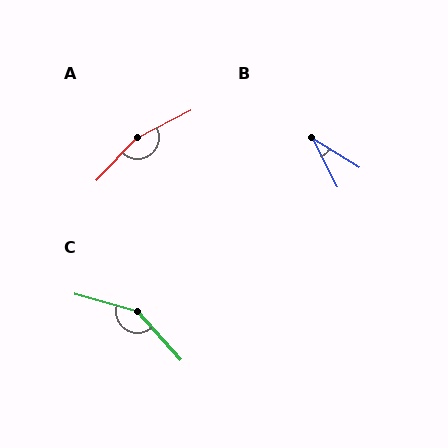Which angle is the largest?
A, at approximately 161 degrees.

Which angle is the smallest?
B, at approximately 31 degrees.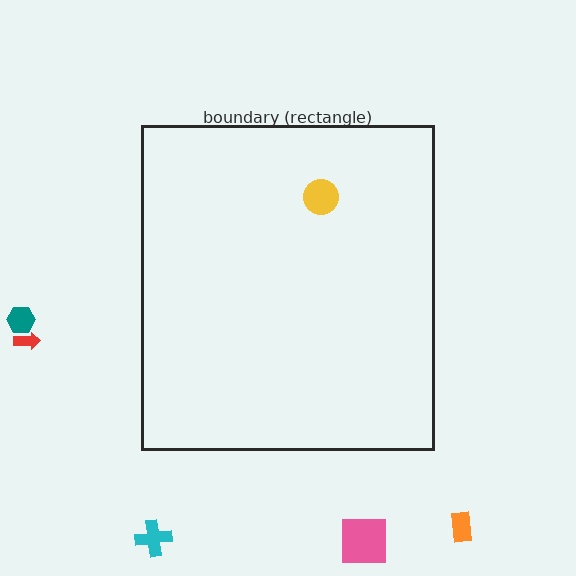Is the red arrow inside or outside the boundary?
Outside.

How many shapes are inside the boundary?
1 inside, 5 outside.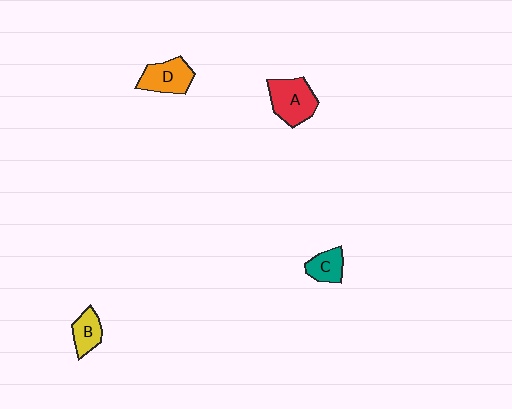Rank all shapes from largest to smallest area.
From largest to smallest: A (red), D (orange), B (yellow), C (teal).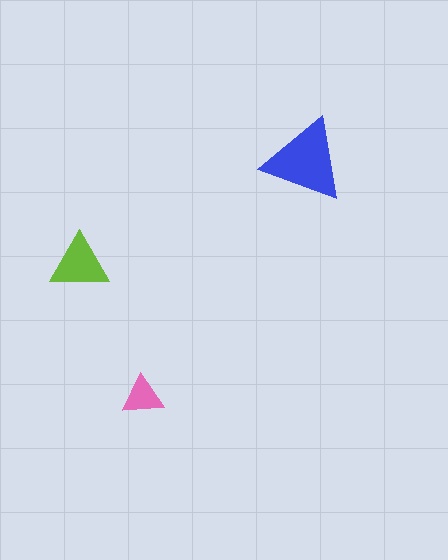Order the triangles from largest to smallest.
the blue one, the lime one, the pink one.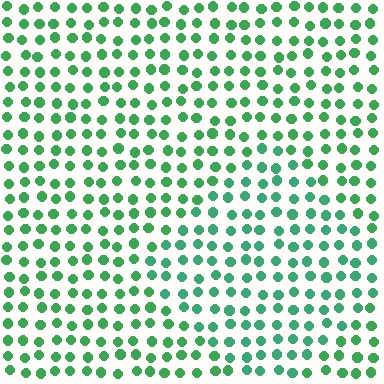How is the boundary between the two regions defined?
The boundary is defined purely by a slight shift in hue (about 16 degrees). Spacing, size, and orientation are identical on both sides.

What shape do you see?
I see a diamond.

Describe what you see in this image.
The image is filled with small green elements in a uniform arrangement. A diamond-shaped region is visible where the elements are tinted to a slightly different hue, forming a subtle color boundary.